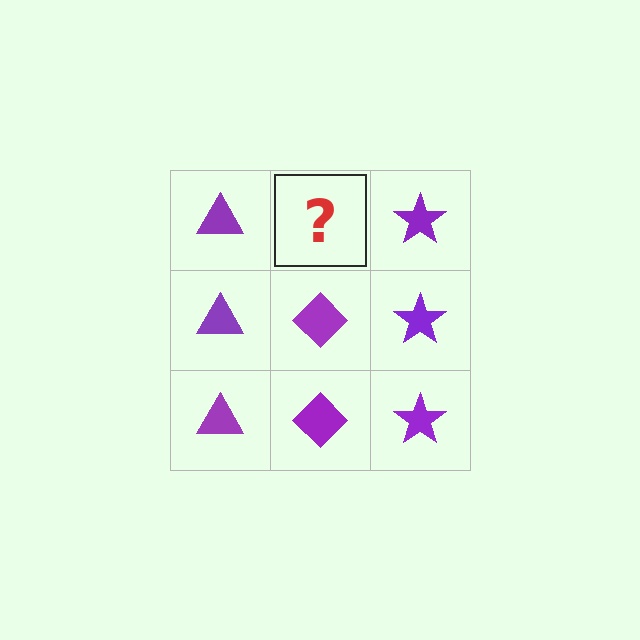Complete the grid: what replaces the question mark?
The question mark should be replaced with a purple diamond.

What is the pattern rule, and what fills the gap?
The rule is that each column has a consistent shape. The gap should be filled with a purple diamond.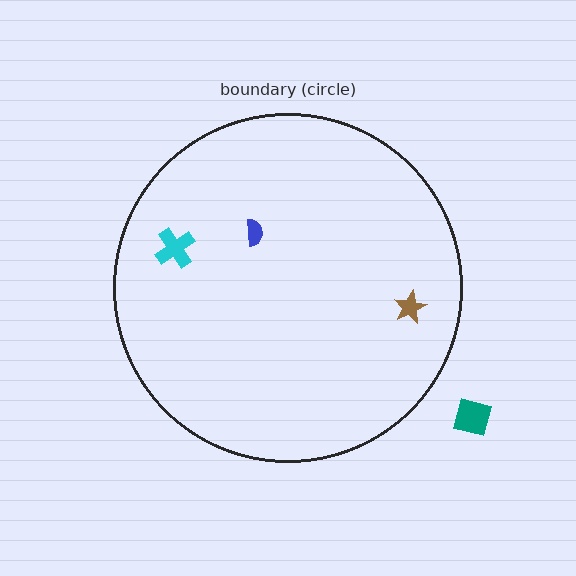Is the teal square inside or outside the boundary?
Outside.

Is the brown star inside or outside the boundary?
Inside.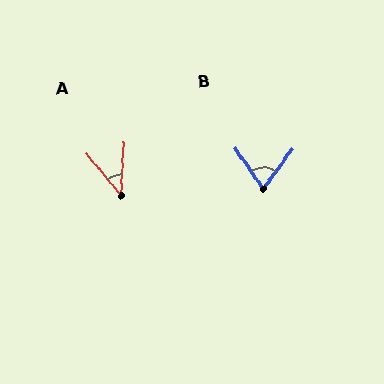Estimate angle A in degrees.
Approximately 42 degrees.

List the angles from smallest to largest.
A (42°), B (71°).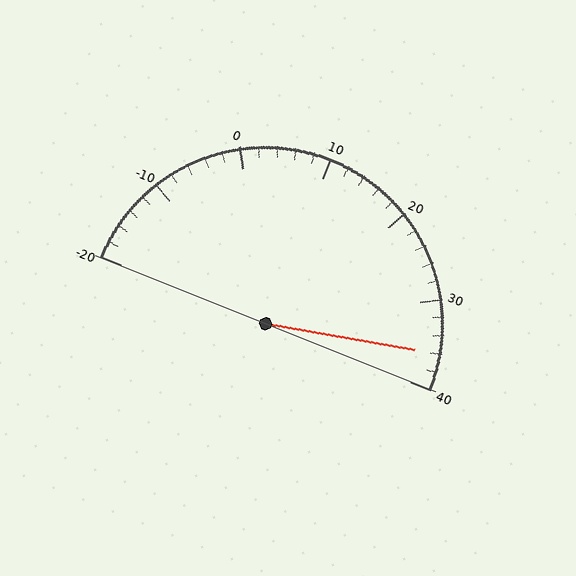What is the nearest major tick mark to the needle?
The nearest major tick mark is 40.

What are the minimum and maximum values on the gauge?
The gauge ranges from -20 to 40.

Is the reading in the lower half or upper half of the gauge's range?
The reading is in the upper half of the range (-20 to 40).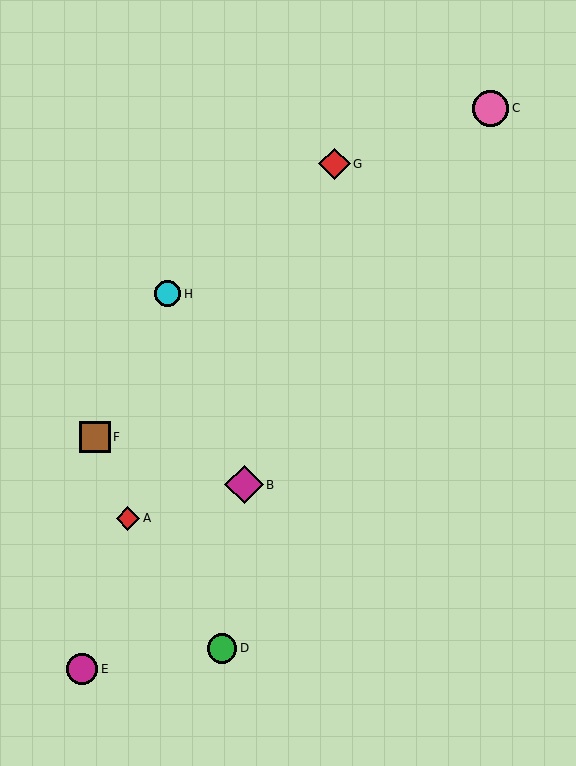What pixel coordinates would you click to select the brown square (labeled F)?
Click at (95, 437) to select the brown square F.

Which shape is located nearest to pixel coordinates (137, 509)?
The red diamond (labeled A) at (128, 519) is nearest to that location.